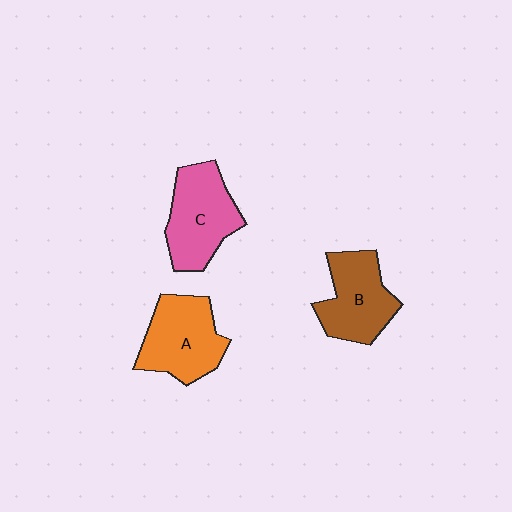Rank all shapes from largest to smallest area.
From largest to smallest: C (pink), A (orange), B (brown).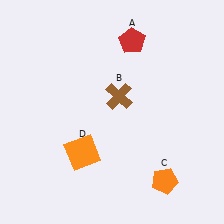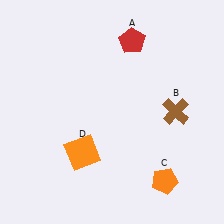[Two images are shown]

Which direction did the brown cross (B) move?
The brown cross (B) moved right.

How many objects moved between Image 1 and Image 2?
1 object moved between the two images.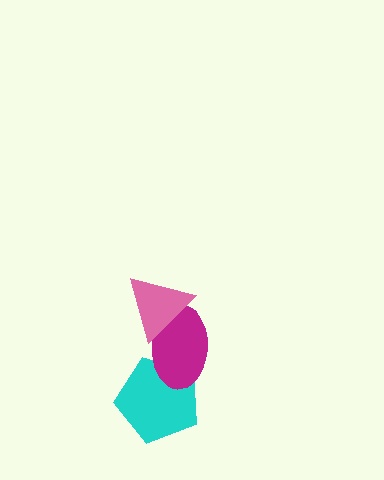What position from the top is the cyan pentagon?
The cyan pentagon is 3rd from the top.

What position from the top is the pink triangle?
The pink triangle is 1st from the top.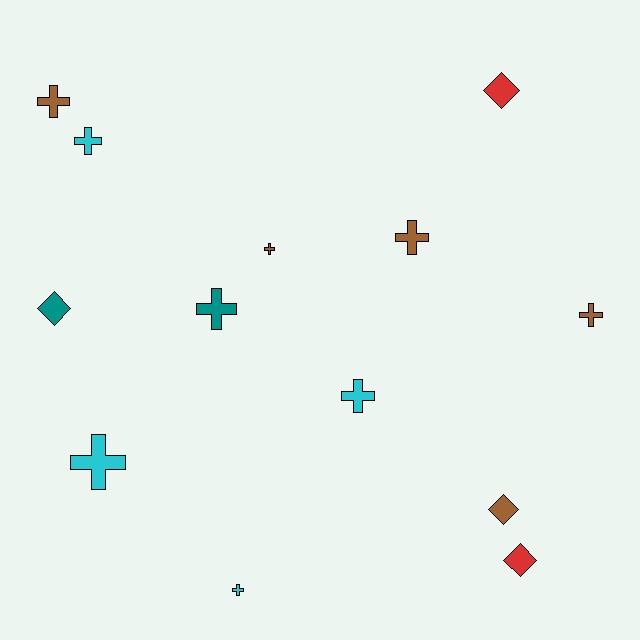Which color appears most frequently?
Brown, with 5 objects.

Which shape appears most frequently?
Cross, with 9 objects.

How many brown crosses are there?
There are 4 brown crosses.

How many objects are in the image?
There are 13 objects.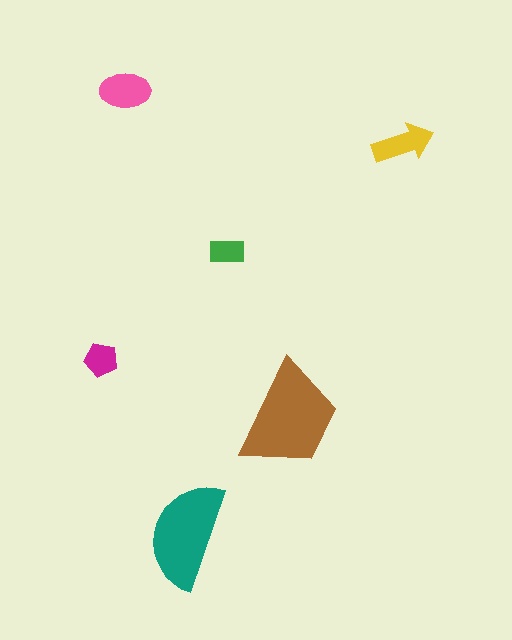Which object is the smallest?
The green rectangle.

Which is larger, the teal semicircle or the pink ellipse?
The teal semicircle.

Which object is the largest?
The brown trapezoid.